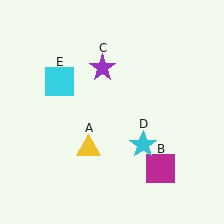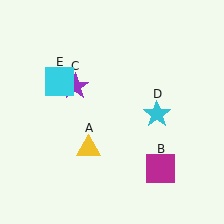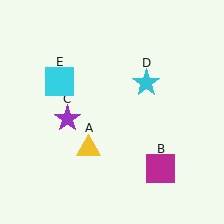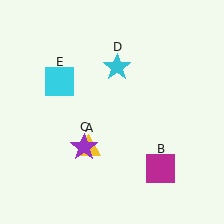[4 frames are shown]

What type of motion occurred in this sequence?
The purple star (object C), cyan star (object D) rotated counterclockwise around the center of the scene.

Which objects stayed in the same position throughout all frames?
Yellow triangle (object A) and magenta square (object B) and cyan square (object E) remained stationary.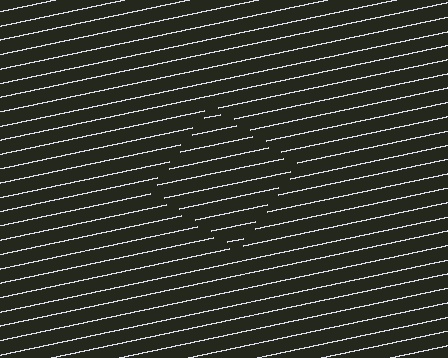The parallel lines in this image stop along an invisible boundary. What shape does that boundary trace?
An illusory square. The interior of the shape contains the same grating, shifted by half a period — the contour is defined by the phase discontinuity where line-ends from the inner and outer gratings abut.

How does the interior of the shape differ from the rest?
The interior of the shape contains the same grating, shifted by half a period — the contour is defined by the phase discontinuity where line-ends from the inner and outer gratings abut.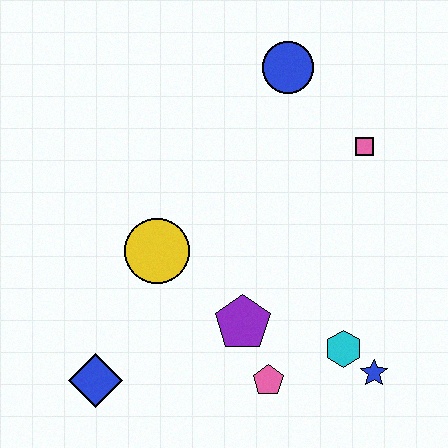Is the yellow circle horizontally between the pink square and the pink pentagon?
No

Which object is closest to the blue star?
The cyan hexagon is closest to the blue star.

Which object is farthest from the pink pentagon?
The blue circle is farthest from the pink pentagon.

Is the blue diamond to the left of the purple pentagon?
Yes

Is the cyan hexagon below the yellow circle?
Yes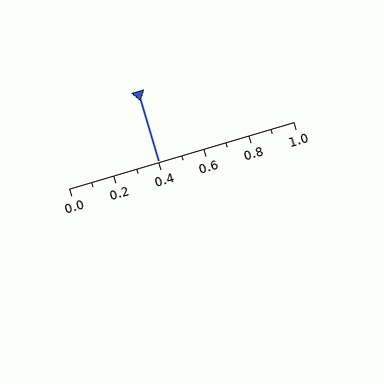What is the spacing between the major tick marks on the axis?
The major ticks are spaced 0.2 apart.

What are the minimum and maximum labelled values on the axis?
The axis runs from 0.0 to 1.0.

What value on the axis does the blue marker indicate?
The marker indicates approximately 0.4.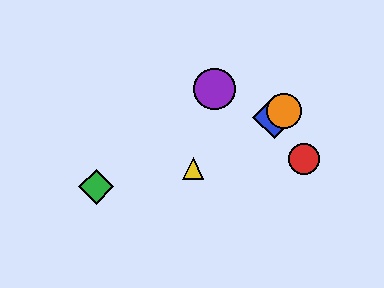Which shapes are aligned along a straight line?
The blue diamond, the yellow triangle, the orange circle are aligned along a straight line.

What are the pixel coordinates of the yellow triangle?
The yellow triangle is at (193, 169).